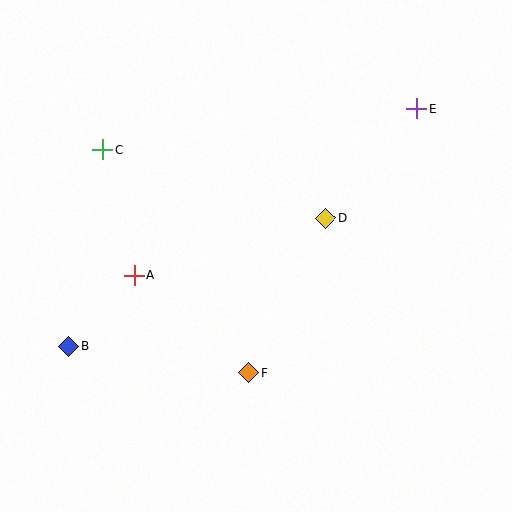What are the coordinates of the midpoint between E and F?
The midpoint between E and F is at (333, 241).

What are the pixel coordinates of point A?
Point A is at (134, 275).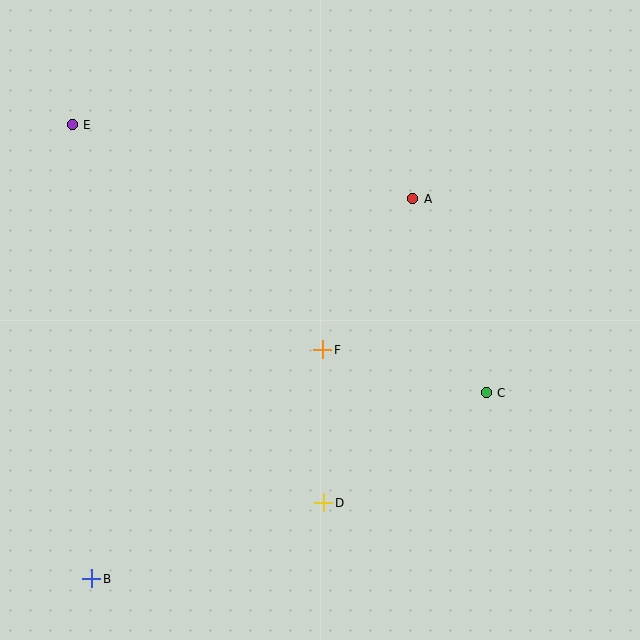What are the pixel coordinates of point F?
Point F is at (323, 350).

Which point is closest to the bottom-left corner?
Point B is closest to the bottom-left corner.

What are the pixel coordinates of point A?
Point A is at (413, 199).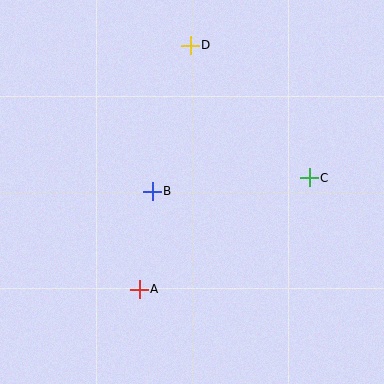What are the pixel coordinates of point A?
Point A is at (139, 289).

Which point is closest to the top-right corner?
Point C is closest to the top-right corner.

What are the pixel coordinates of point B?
Point B is at (152, 191).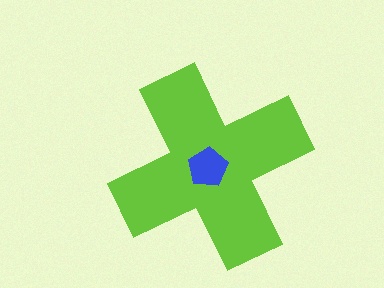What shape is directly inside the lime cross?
The blue pentagon.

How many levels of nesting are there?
2.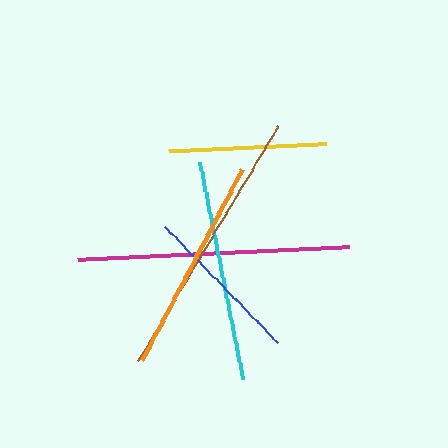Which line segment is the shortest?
The yellow line is the shortest at approximately 158 pixels.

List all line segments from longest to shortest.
From longest to shortest: brown, magenta, cyan, orange, blue, yellow.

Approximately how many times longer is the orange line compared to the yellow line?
The orange line is approximately 1.4 times the length of the yellow line.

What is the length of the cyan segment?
The cyan segment is approximately 222 pixels long.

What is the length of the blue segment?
The blue segment is approximately 162 pixels long.